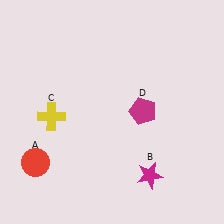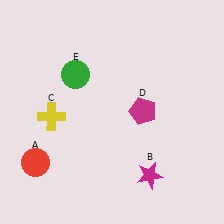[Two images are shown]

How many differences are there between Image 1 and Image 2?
There is 1 difference between the two images.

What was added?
A green circle (E) was added in Image 2.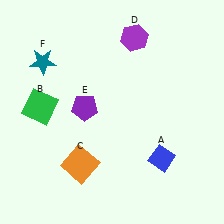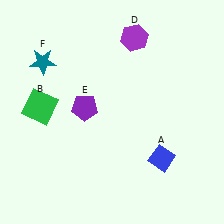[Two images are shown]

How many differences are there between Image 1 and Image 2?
There is 1 difference between the two images.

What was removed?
The orange square (C) was removed in Image 2.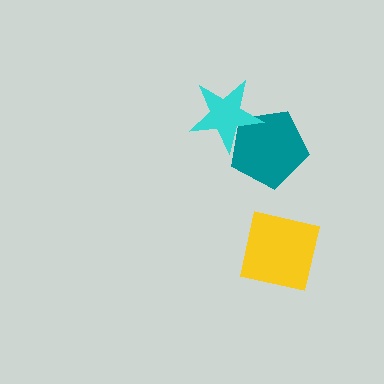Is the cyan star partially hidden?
No, no other shape covers it.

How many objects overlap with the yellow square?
0 objects overlap with the yellow square.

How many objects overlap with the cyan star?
1 object overlaps with the cyan star.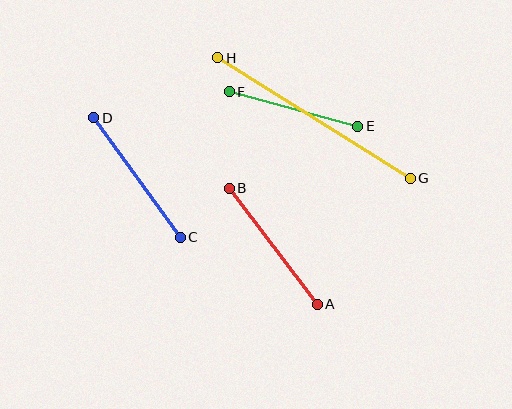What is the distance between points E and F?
The distance is approximately 133 pixels.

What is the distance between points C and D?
The distance is approximately 148 pixels.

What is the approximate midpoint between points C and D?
The midpoint is at approximately (137, 178) pixels.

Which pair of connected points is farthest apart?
Points G and H are farthest apart.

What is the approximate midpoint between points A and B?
The midpoint is at approximately (273, 246) pixels.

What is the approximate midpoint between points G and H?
The midpoint is at approximately (314, 118) pixels.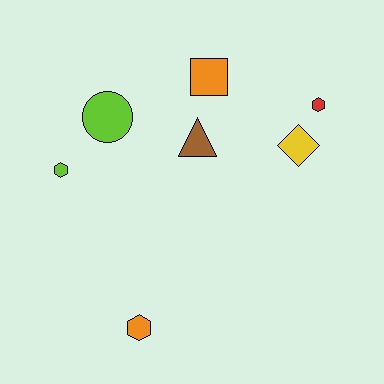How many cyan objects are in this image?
There are no cyan objects.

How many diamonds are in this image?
There is 1 diamond.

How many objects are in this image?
There are 7 objects.